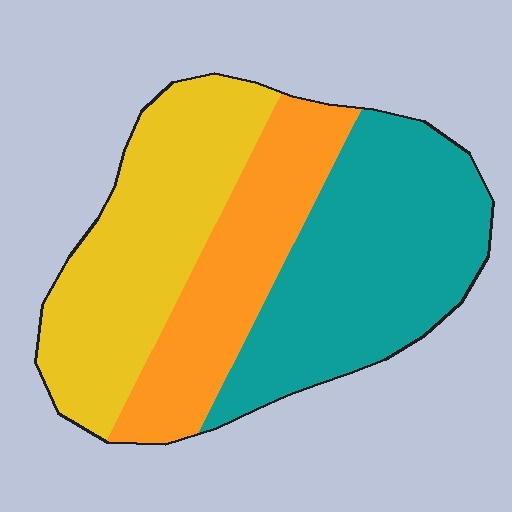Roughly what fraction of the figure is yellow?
Yellow covers 35% of the figure.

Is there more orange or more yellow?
Yellow.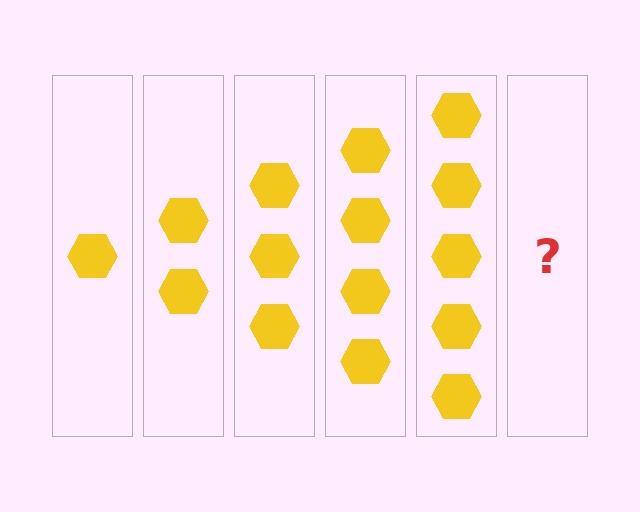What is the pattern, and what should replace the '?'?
The pattern is that each step adds one more hexagon. The '?' should be 6 hexagons.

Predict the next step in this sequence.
The next step is 6 hexagons.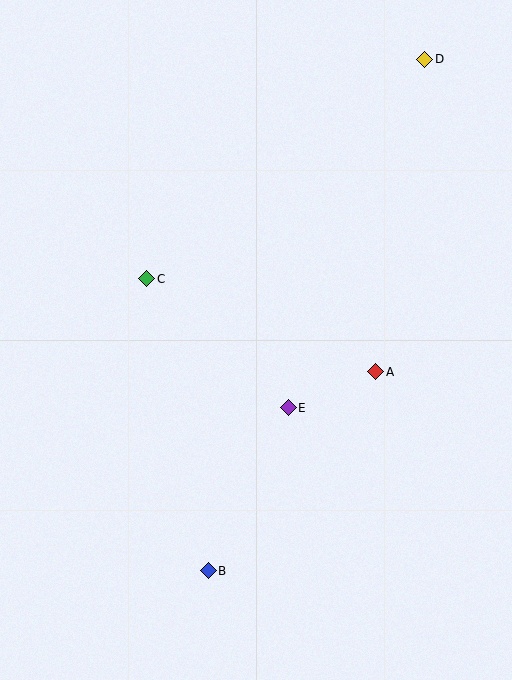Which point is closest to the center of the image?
Point E at (288, 408) is closest to the center.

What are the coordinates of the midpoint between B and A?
The midpoint between B and A is at (292, 471).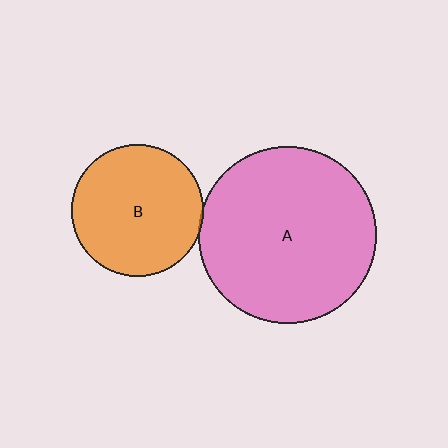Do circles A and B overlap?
Yes.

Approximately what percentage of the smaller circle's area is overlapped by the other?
Approximately 5%.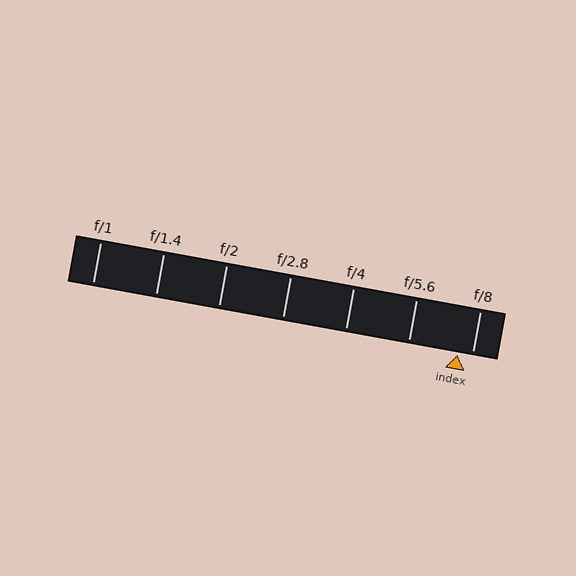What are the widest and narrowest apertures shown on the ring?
The widest aperture shown is f/1 and the narrowest is f/8.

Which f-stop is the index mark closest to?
The index mark is closest to f/8.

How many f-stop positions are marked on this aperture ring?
There are 7 f-stop positions marked.